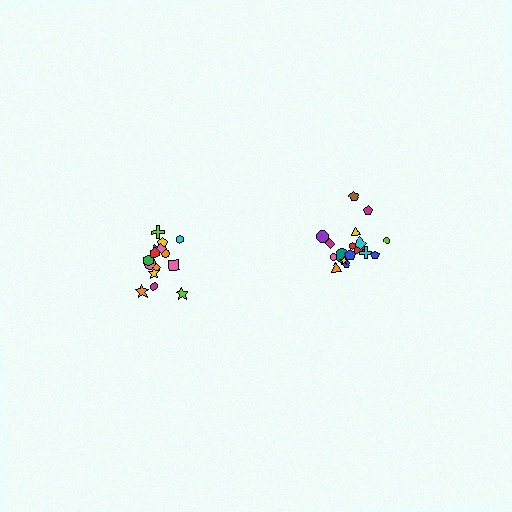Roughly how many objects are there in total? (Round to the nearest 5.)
Roughly 35 objects in total.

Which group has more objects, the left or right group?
The right group.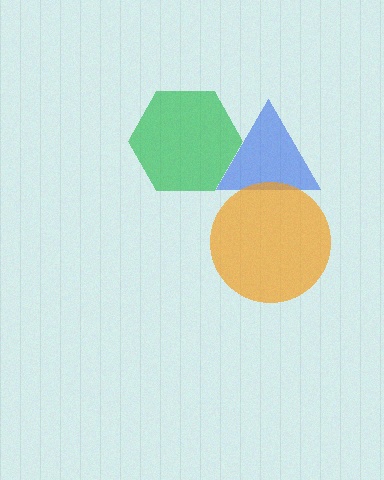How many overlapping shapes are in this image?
There are 3 overlapping shapes in the image.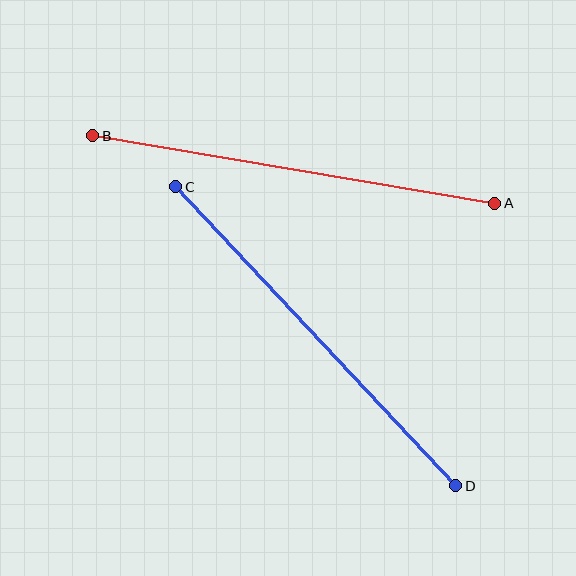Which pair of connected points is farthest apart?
Points C and D are farthest apart.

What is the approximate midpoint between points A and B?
The midpoint is at approximately (294, 170) pixels.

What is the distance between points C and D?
The distance is approximately 410 pixels.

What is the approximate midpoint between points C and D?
The midpoint is at approximately (316, 336) pixels.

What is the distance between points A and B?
The distance is approximately 407 pixels.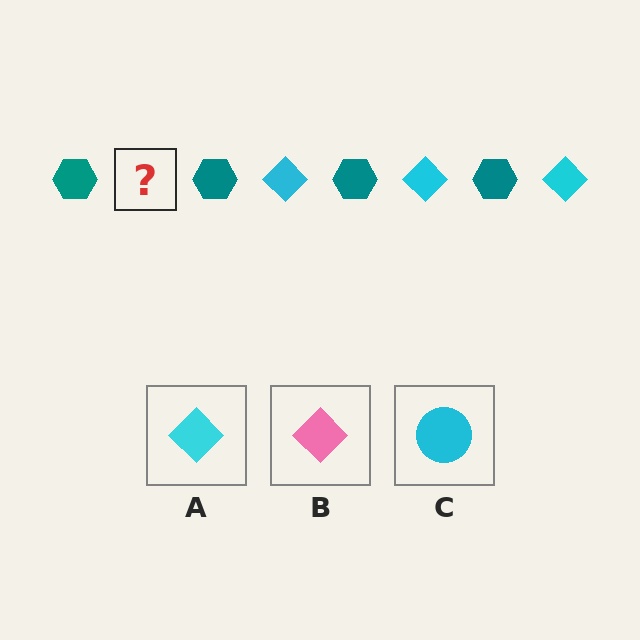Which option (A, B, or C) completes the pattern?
A.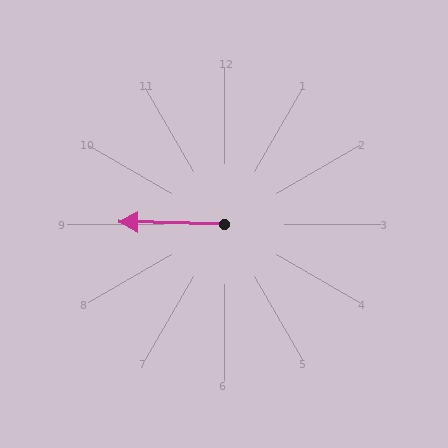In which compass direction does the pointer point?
West.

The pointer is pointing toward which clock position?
Roughly 9 o'clock.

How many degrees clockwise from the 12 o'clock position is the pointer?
Approximately 271 degrees.